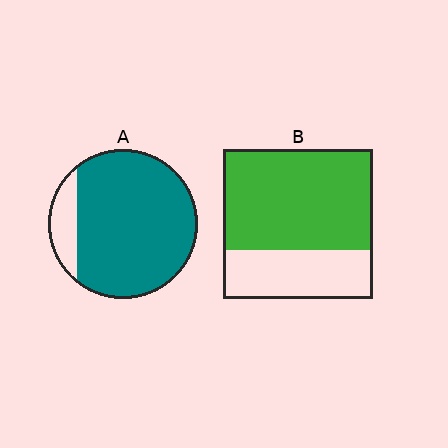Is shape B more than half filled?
Yes.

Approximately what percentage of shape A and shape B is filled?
A is approximately 85% and B is approximately 65%.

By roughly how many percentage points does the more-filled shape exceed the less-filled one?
By roughly 20 percentage points (A over B).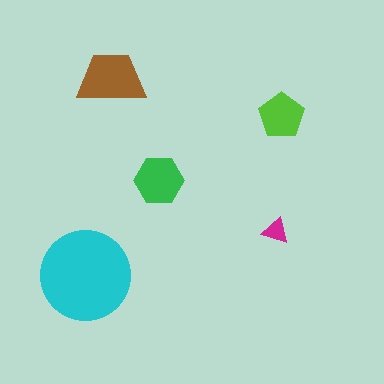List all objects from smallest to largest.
The magenta triangle, the lime pentagon, the green hexagon, the brown trapezoid, the cyan circle.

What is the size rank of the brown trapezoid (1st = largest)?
2nd.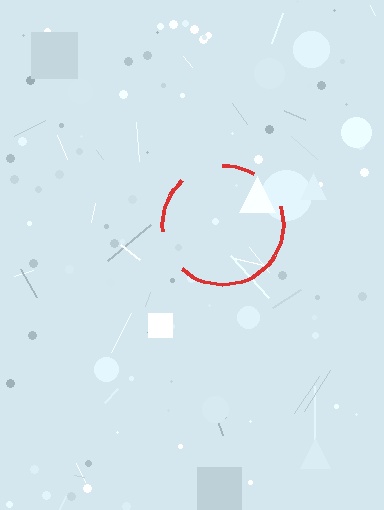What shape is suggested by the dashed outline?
The dashed outline suggests a circle.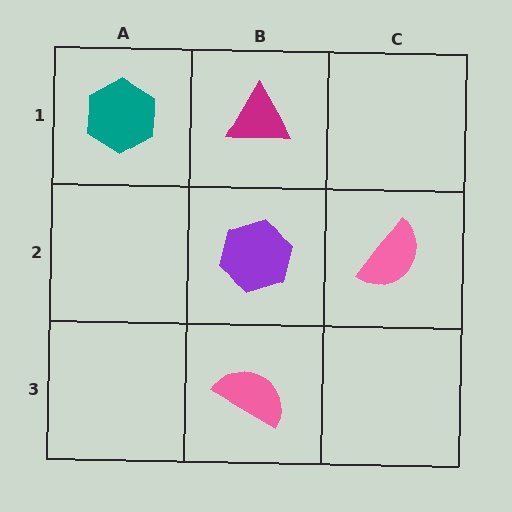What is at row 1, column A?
A teal hexagon.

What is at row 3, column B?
A pink semicircle.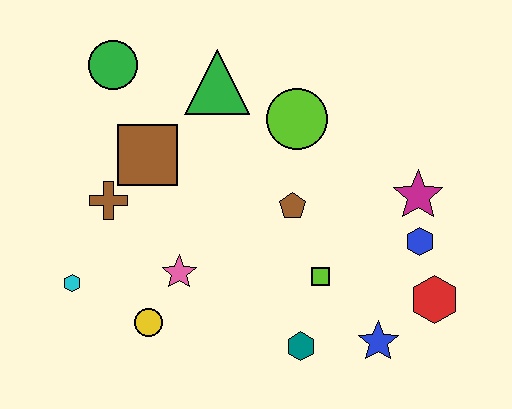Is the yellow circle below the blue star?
No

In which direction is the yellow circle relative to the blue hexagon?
The yellow circle is to the left of the blue hexagon.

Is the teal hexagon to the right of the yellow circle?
Yes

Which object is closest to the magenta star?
The blue hexagon is closest to the magenta star.